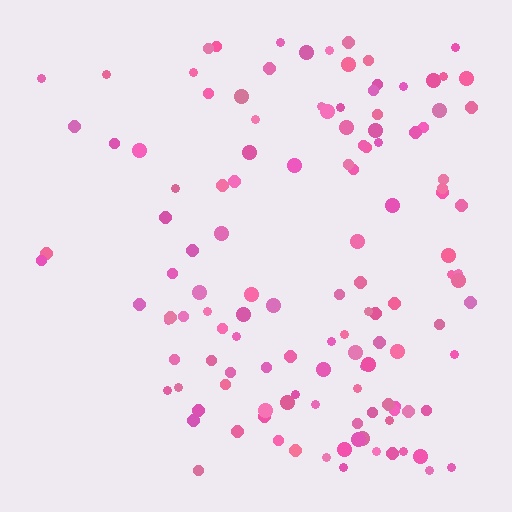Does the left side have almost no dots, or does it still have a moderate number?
Still a moderate number, just noticeably fewer than the right.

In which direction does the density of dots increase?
From left to right, with the right side densest.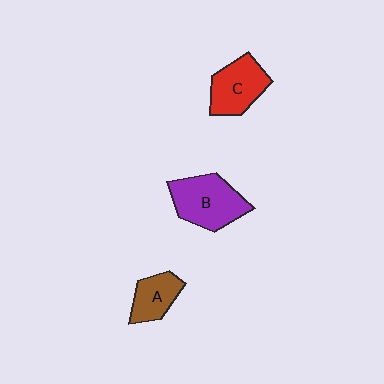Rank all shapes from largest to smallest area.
From largest to smallest: B (purple), C (red), A (brown).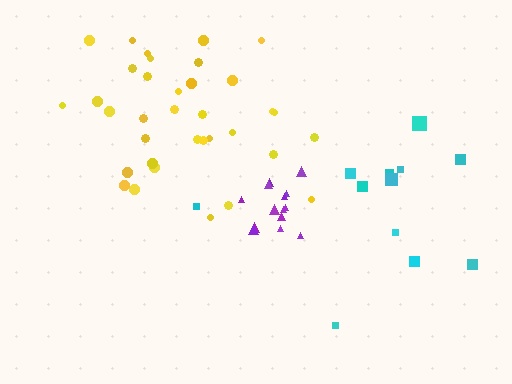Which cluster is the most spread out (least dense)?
Cyan.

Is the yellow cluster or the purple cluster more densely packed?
Purple.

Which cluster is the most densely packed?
Purple.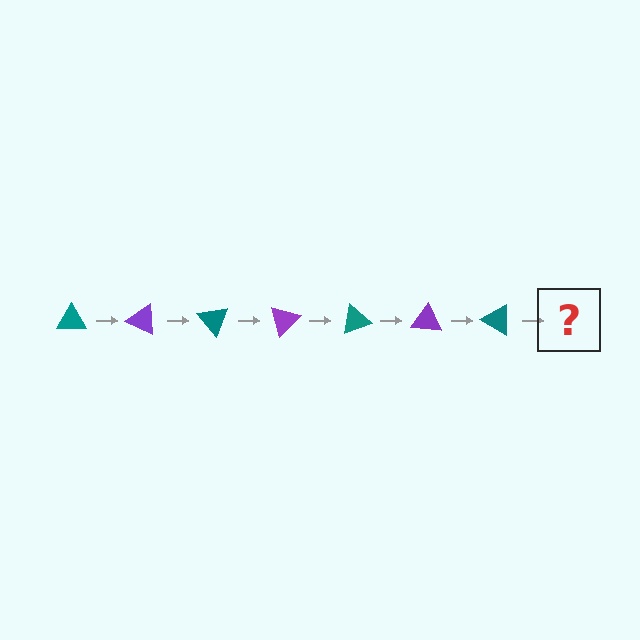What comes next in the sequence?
The next element should be a purple triangle, rotated 175 degrees from the start.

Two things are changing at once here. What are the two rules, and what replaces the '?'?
The two rules are that it rotates 25 degrees each step and the color cycles through teal and purple. The '?' should be a purple triangle, rotated 175 degrees from the start.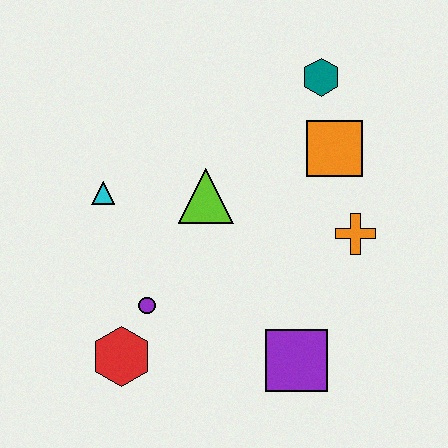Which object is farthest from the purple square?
The teal hexagon is farthest from the purple square.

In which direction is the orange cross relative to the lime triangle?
The orange cross is to the right of the lime triangle.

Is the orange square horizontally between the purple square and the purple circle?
No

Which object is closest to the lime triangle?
The cyan triangle is closest to the lime triangle.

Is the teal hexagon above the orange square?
Yes